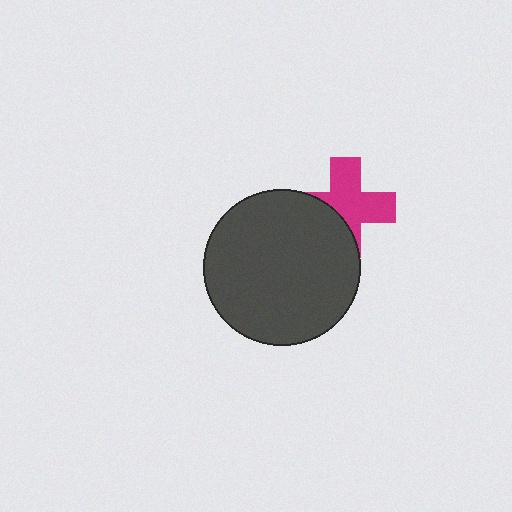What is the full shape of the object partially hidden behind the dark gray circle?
The partially hidden object is a magenta cross.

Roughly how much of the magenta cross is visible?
About half of it is visible (roughly 63%).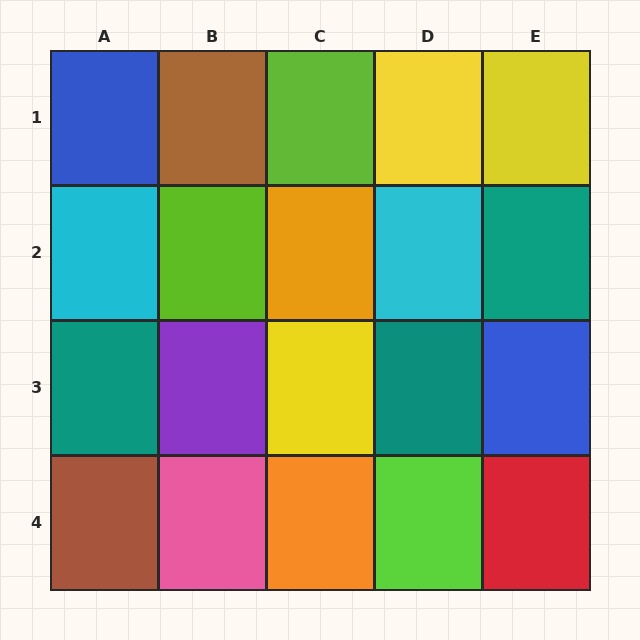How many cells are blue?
2 cells are blue.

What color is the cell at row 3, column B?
Purple.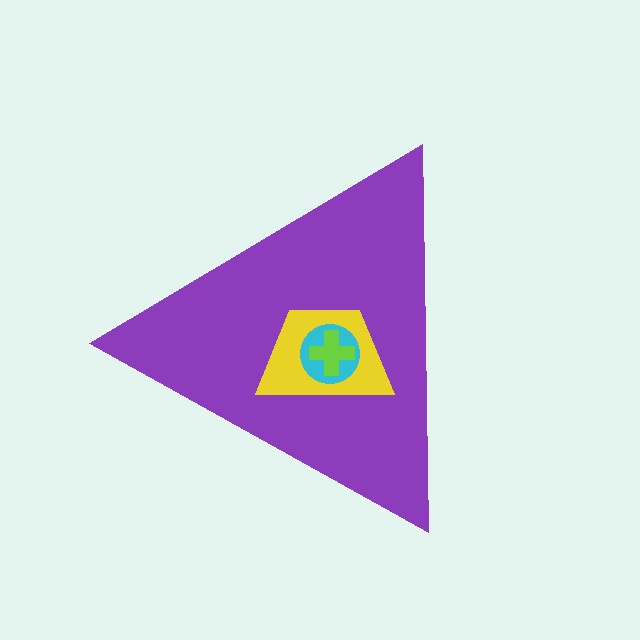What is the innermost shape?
The lime cross.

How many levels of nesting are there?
4.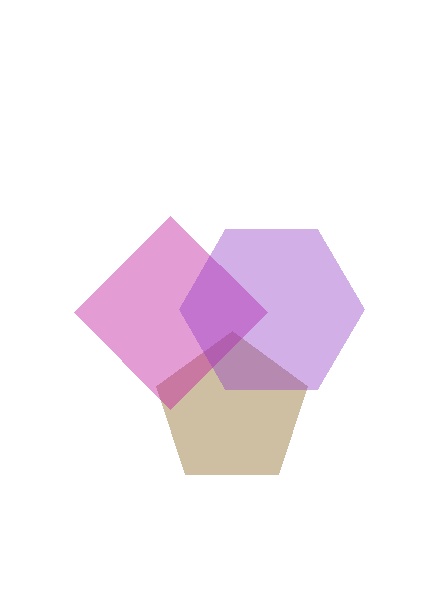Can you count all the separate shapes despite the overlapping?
Yes, there are 3 separate shapes.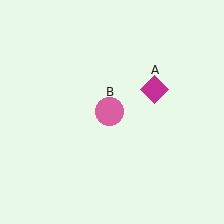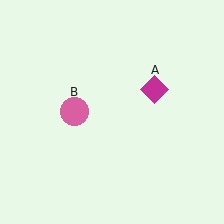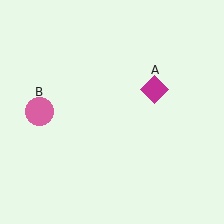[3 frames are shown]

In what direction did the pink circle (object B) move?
The pink circle (object B) moved left.